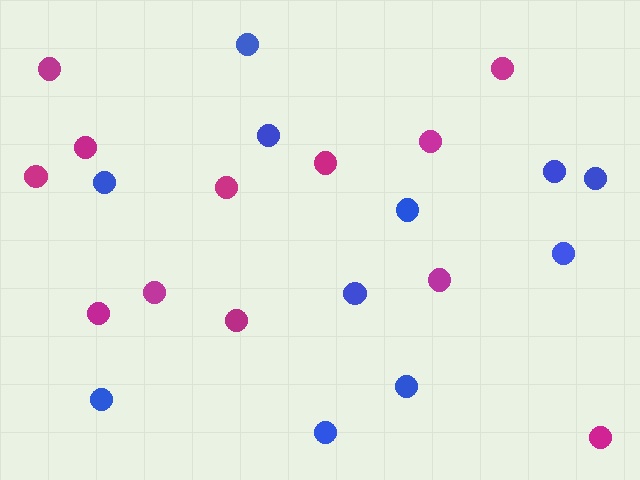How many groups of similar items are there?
There are 2 groups: one group of blue circles (11) and one group of magenta circles (12).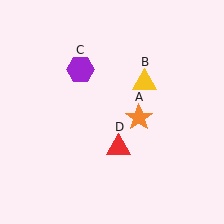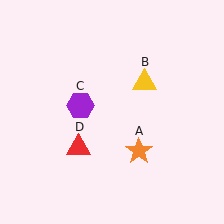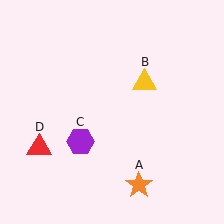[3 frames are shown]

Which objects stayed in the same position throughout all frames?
Yellow triangle (object B) remained stationary.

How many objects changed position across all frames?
3 objects changed position: orange star (object A), purple hexagon (object C), red triangle (object D).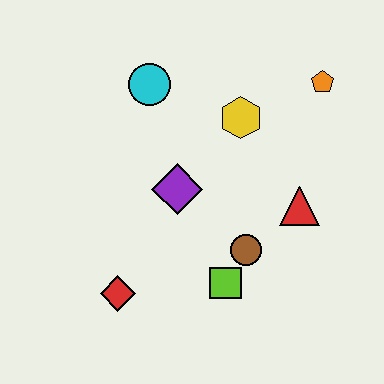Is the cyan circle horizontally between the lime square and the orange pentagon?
No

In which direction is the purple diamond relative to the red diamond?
The purple diamond is above the red diamond.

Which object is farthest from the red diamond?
The orange pentagon is farthest from the red diamond.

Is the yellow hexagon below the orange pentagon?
Yes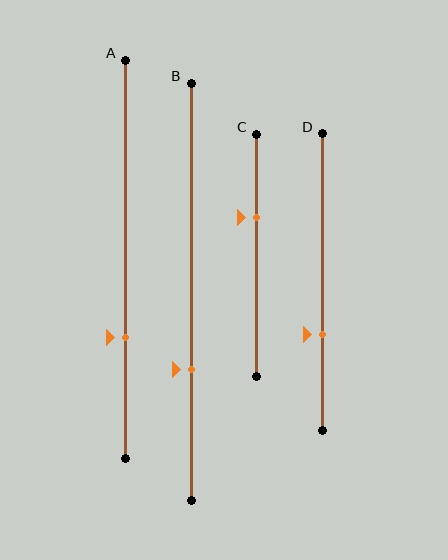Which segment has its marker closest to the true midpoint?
Segment C has its marker closest to the true midpoint.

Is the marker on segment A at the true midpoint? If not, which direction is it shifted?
No, the marker on segment A is shifted downward by about 20% of the segment length.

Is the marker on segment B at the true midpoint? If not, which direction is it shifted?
No, the marker on segment B is shifted downward by about 19% of the segment length.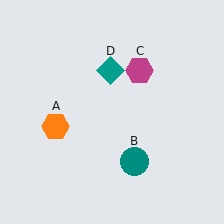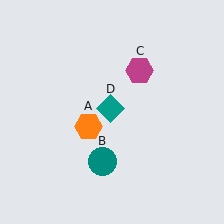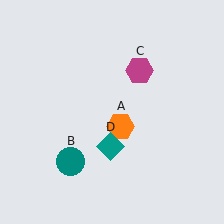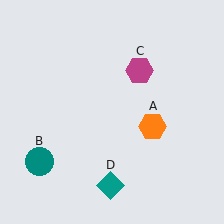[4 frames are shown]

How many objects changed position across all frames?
3 objects changed position: orange hexagon (object A), teal circle (object B), teal diamond (object D).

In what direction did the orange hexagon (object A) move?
The orange hexagon (object A) moved right.